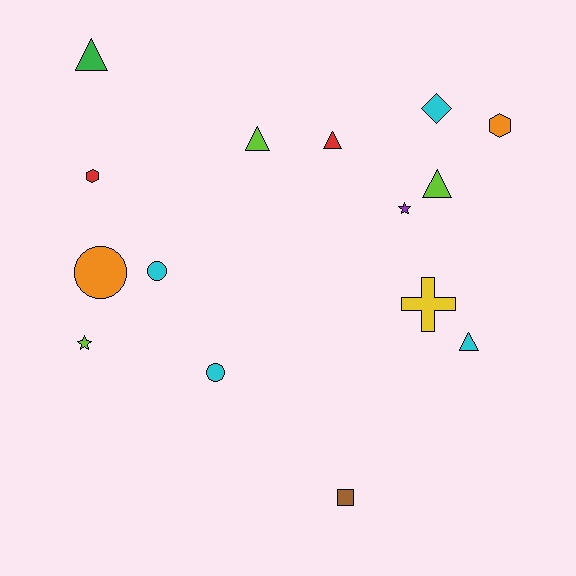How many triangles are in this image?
There are 5 triangles.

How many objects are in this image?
There are 15 objects.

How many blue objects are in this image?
There are no blue objects.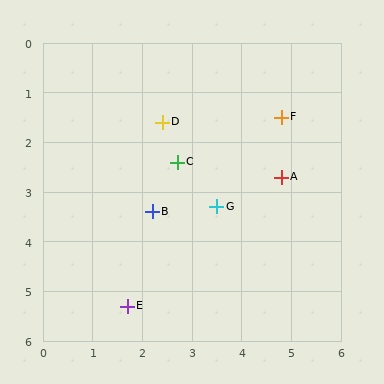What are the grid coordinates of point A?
Point A is at approximately (4.8, 2.7).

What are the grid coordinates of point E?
Point E is at approximately (1.7, 5.3).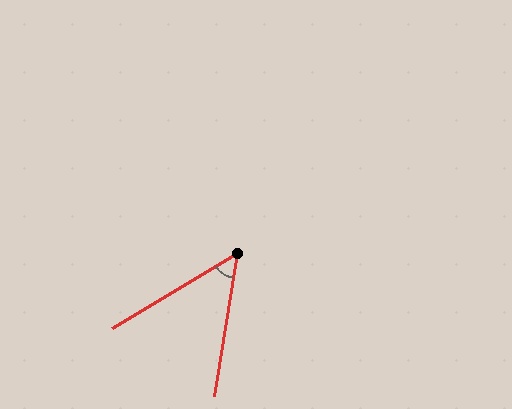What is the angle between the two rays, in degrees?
Approximately 50 degrees.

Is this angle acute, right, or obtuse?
It is acute.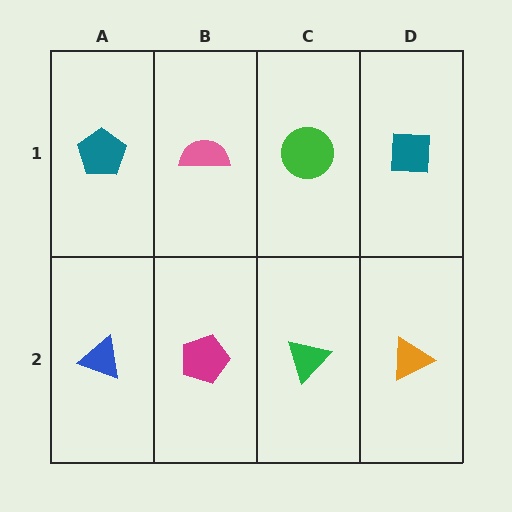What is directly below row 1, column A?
A blue triangle.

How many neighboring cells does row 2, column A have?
2.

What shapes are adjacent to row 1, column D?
An orange triangle (row 2, column D), a green circle (row 1, column C).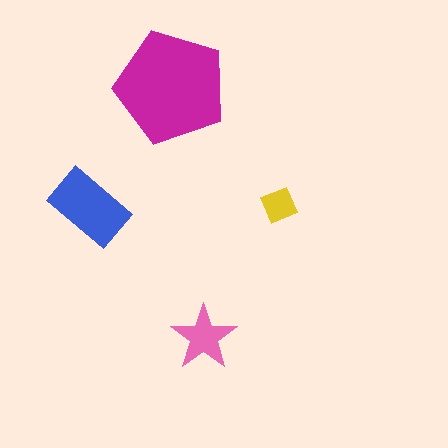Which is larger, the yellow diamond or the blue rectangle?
The blue rectangle.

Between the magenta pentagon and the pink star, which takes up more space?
The magenta pentagon.